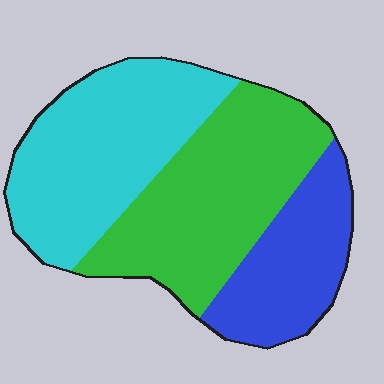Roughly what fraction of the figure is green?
Green takes up about two fifths (2/5) of the figure.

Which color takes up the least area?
Blue, at roughly 25%.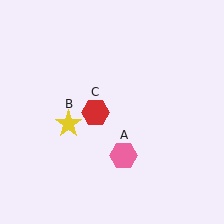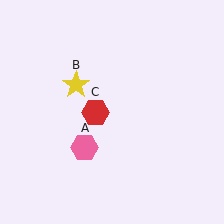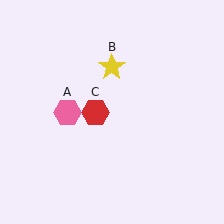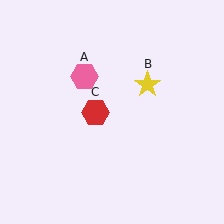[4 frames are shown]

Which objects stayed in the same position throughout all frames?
Red hexagon (object C) remained stationary.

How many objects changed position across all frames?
2 objects changed position: pink hexagon (object A), yellow star (object B).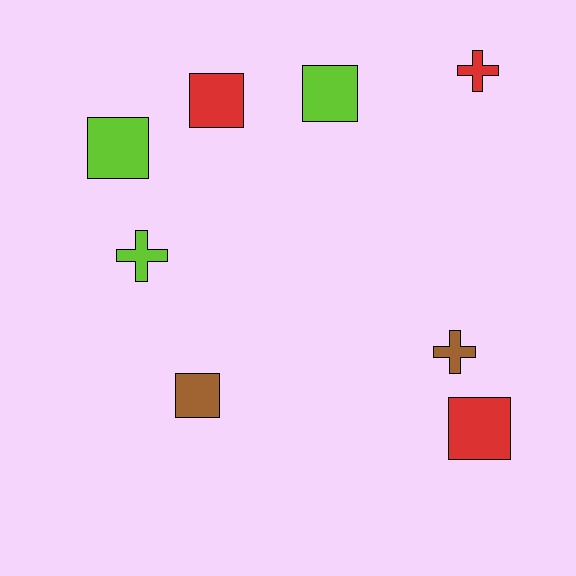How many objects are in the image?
There are 8 objects.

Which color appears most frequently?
Lime, with 3 objects.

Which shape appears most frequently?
Square, with 5 objects.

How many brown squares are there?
There is 1 brown square.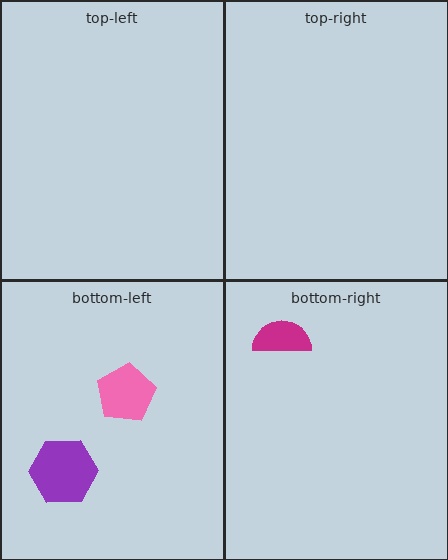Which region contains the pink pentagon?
The bottom-left region.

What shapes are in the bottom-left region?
The purple hexagon, the pink pentagon.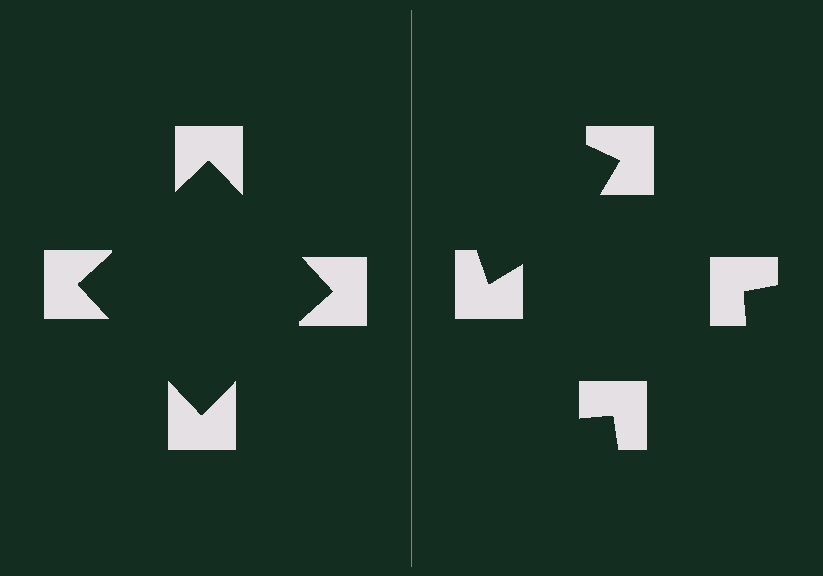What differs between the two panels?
The notched squares are positioned identically on both sides; only the wedge orientations differ. On the left they align to a square; on the right they are misaligned.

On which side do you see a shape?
An illusory square appears on the left side. On the right side the wedge cuts are rotated, so no coherent shape forms.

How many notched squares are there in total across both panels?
8 — 4 on each side.